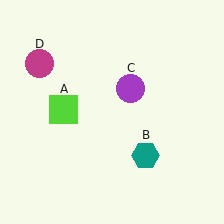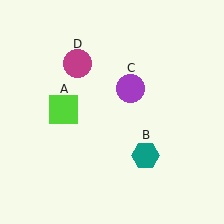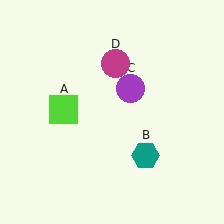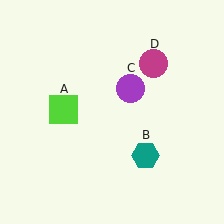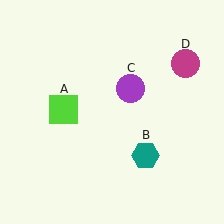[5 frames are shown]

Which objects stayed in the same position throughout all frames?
Lime square (object A) and teal hexagon (object B) and purple circle (object C) remained stationary.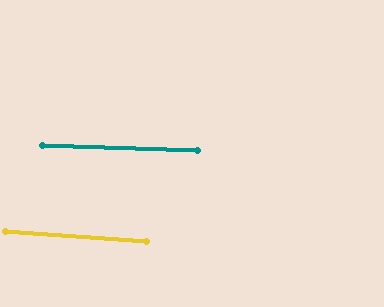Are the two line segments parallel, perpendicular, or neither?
Parallel — their directions differ by only 1.9°.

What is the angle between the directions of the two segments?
Approximately 2 degrees.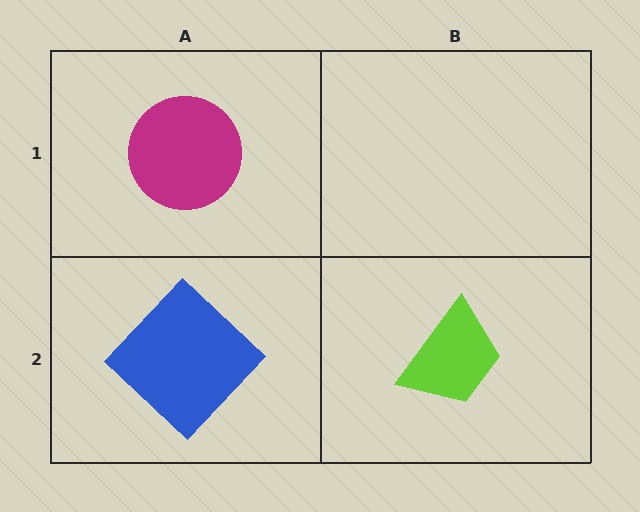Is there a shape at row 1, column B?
No, that cell is empty.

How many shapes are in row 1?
1 shape.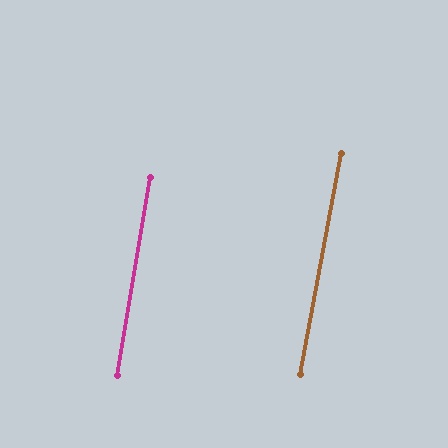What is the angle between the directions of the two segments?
Approximately 1 degree.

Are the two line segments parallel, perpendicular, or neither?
Parallel — their directions differ by only 1.2°.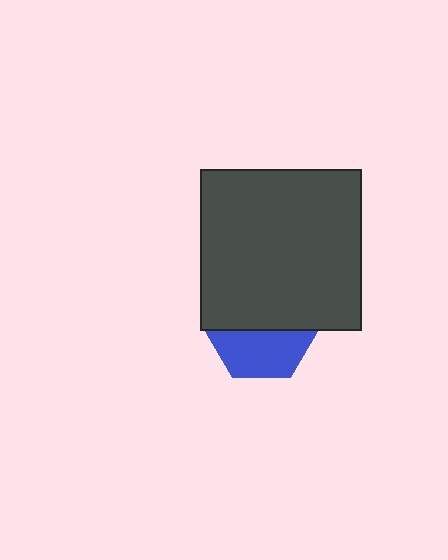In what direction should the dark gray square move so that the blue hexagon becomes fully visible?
The dark gray square should move up. That is the shortest direction to clear the overlap and leave the blue hexagon fully visible.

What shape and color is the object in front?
The object in front is a dark gray square.